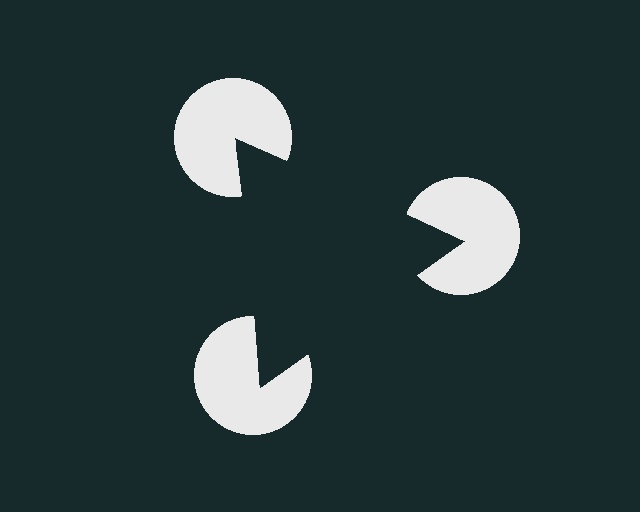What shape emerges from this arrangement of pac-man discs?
An illusory triangle — its edges are inferred from the aligned wedge cuts in the pac-man discs, not physically drawn.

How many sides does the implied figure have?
3 sides.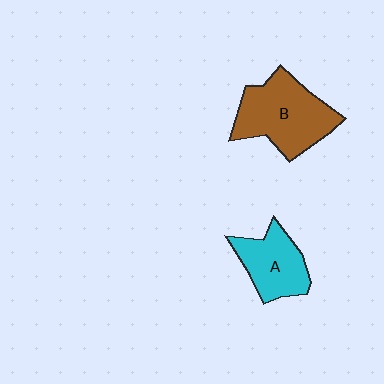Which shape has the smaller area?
Shape A (cyan).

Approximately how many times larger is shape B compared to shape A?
Approximately 1.5 times.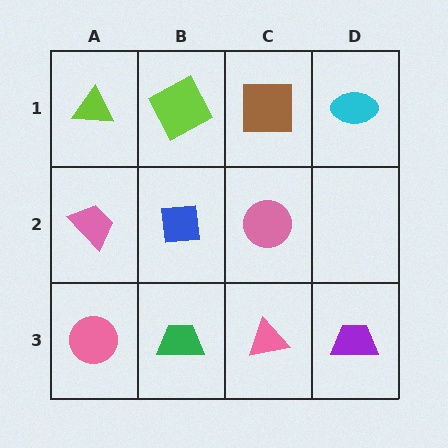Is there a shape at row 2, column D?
No, that cell is empty.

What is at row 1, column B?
A lime square.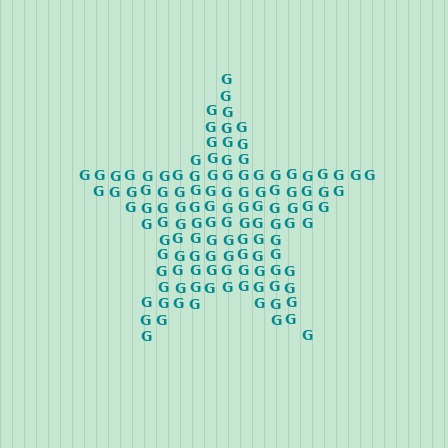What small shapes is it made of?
It is made of small letter G's.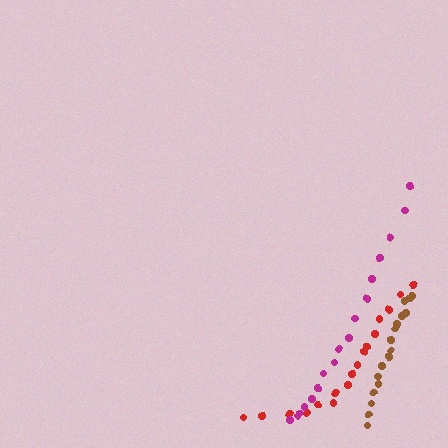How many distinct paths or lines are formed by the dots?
There are 3 distinct paths.